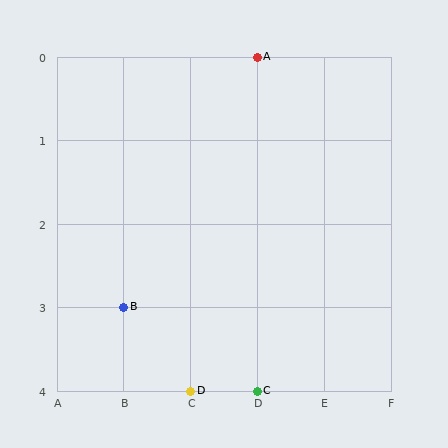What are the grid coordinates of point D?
Point D is at grid coordinates (C, 4).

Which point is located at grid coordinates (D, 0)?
Point A is at (D, 0).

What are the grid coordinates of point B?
Point B is at grid coordinates (B, 3).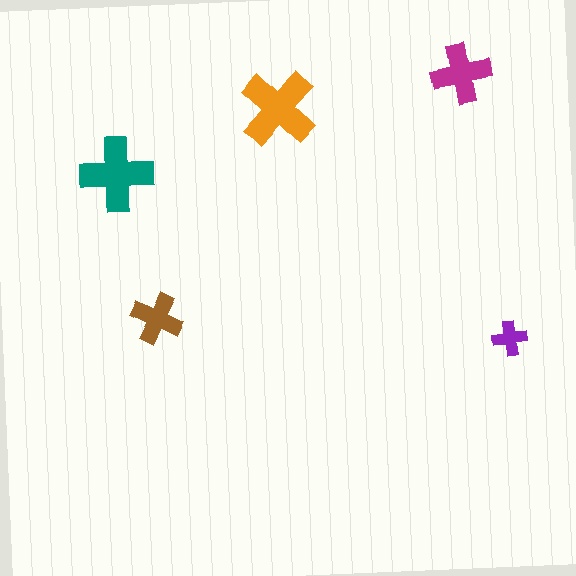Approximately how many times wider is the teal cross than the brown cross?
About 1.5 times wider.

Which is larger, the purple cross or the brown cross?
The brown one.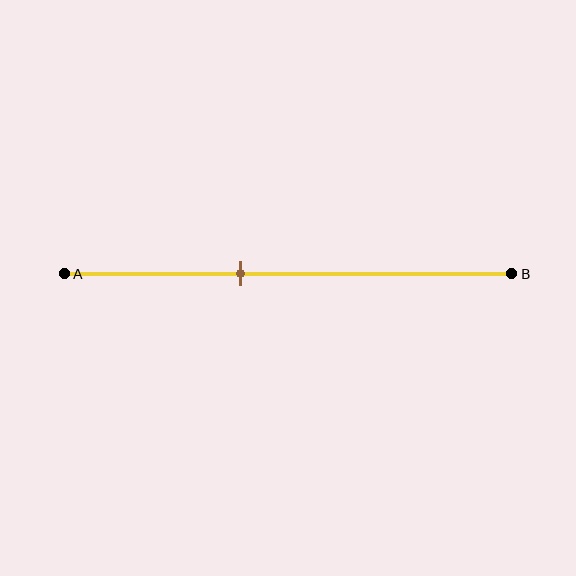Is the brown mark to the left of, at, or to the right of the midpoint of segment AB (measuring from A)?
The brown mark is to the left of the midpoint of segment AB.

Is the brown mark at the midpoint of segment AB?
No, the mark is at about 40% from A, not at the 50% midpoint.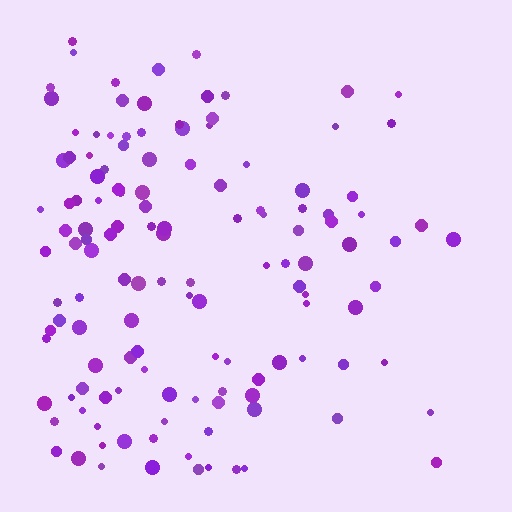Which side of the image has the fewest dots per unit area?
The right.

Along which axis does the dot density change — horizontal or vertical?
Horizontal.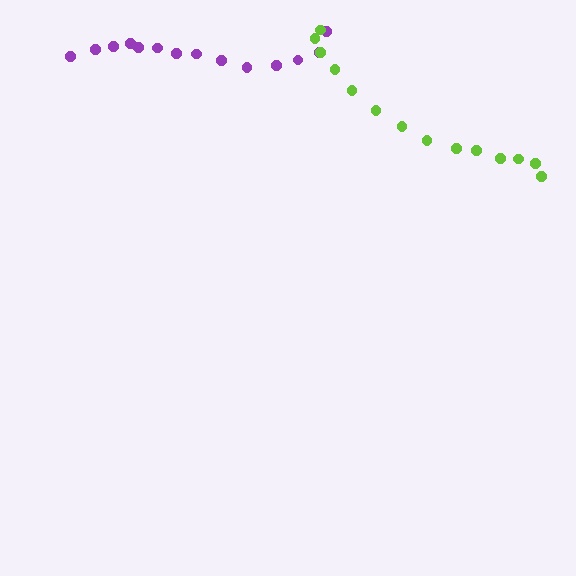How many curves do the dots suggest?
There are 2 distinct paths.